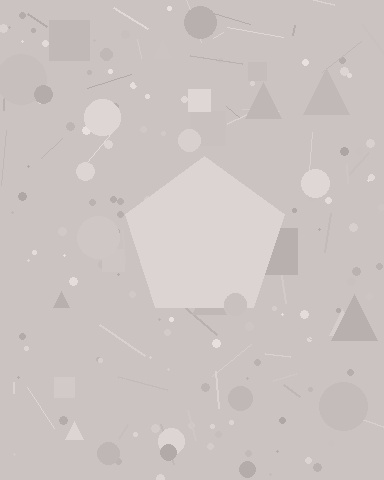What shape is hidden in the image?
A pentagon is hidden in the image.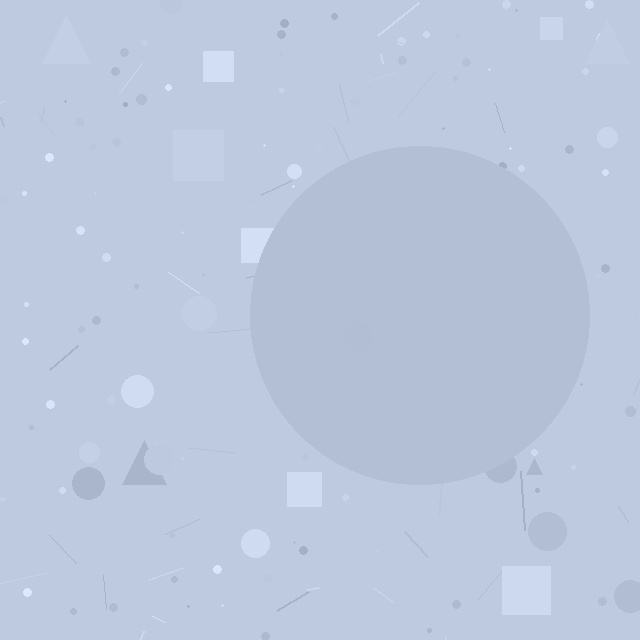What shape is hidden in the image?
A circle is hidden in the image.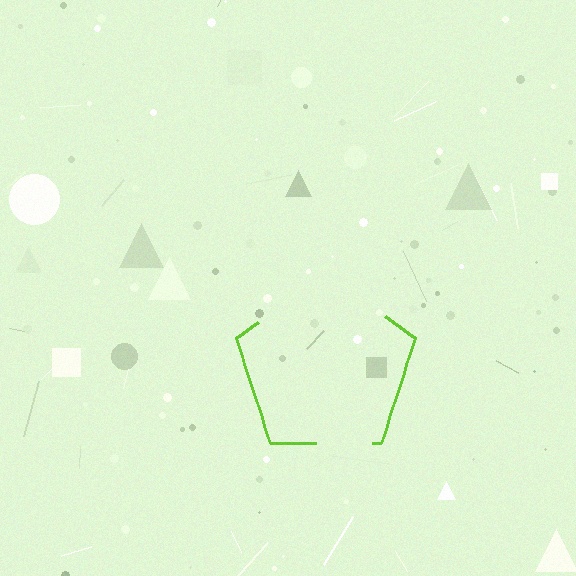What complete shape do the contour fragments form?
The contour fragments form a pentagon.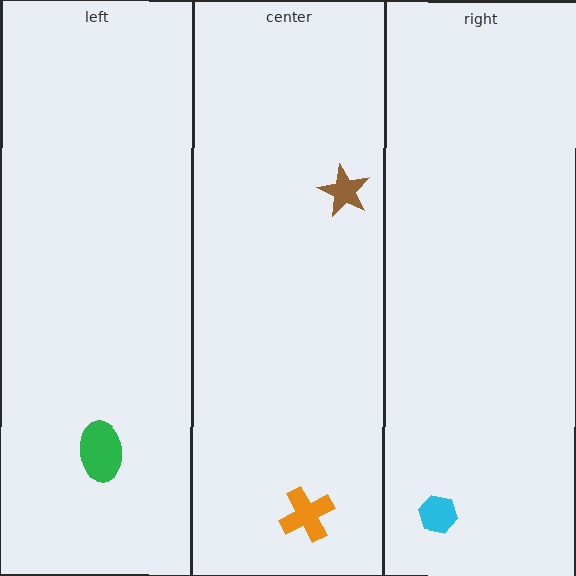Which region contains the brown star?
The center region.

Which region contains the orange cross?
The center region.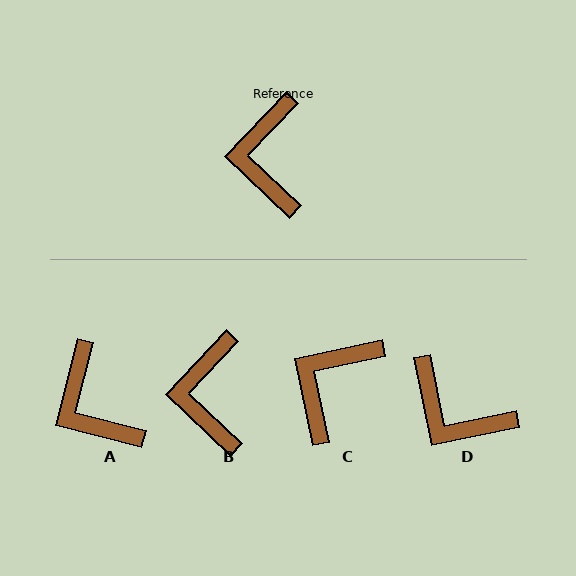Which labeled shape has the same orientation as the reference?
B.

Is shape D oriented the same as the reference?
No, it is off by about 55 degrees.